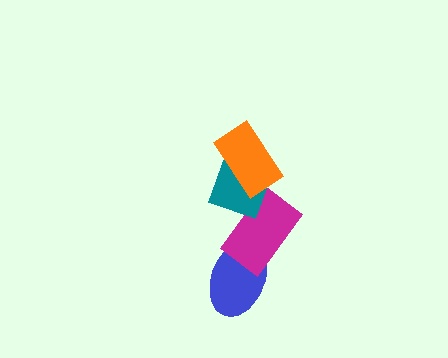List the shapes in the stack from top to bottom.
From top to bottom: the orange rectangle, the teal diamond, the magenta rectangle, the blue ellipse.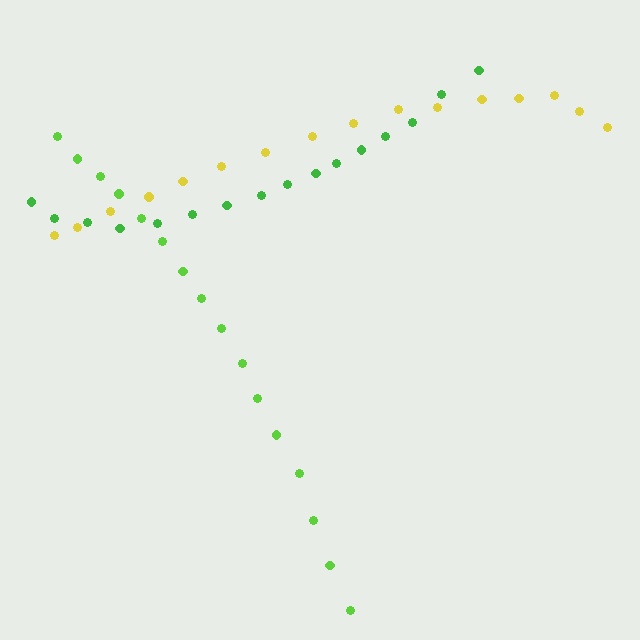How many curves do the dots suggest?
There are 3 distinct paths.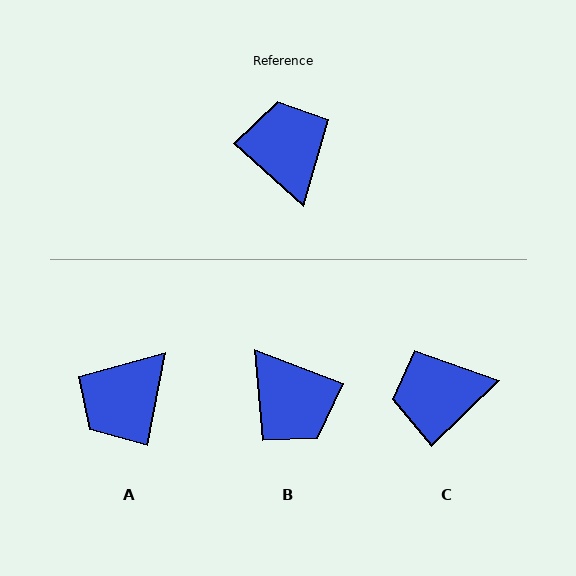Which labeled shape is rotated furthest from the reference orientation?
B, about 159 degrees away.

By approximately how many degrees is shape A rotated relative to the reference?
Approximately 121 degrees counter-clockwise.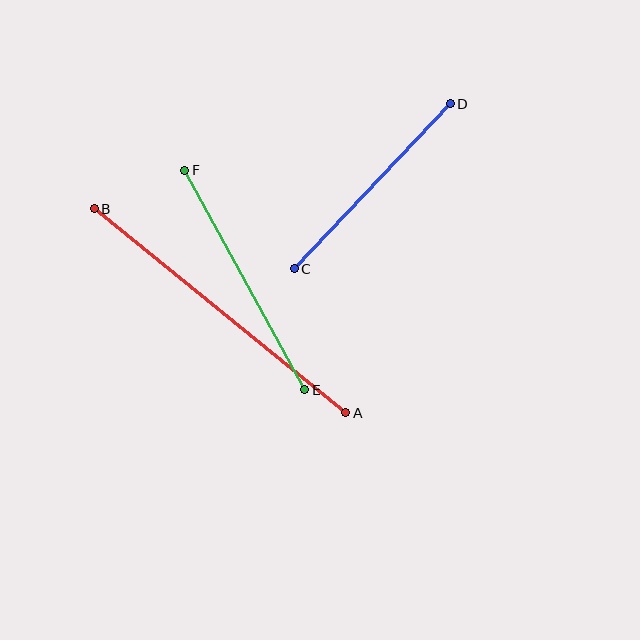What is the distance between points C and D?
The distance is approximately 227 pixels.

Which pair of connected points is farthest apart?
Points A and B are farthest apart.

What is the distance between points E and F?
The distance is approximately 250 pixels.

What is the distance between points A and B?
The distance is approximately 323 pixels.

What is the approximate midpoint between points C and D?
The midpoint is at approximately (372, 186) pixels.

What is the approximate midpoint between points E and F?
The midpoint is at approximately (245, 280) pixels.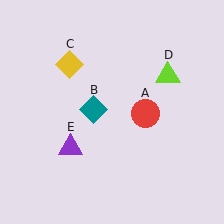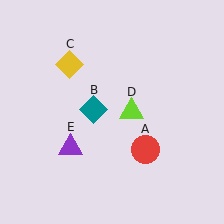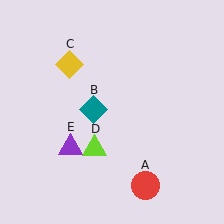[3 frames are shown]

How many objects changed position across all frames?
2 objects changed position: red circle (object A), lime triangle (object D).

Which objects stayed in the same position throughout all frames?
Teal diamond (object B) and yellow diamond (object C) and purple triangle (object E) remained stationary.